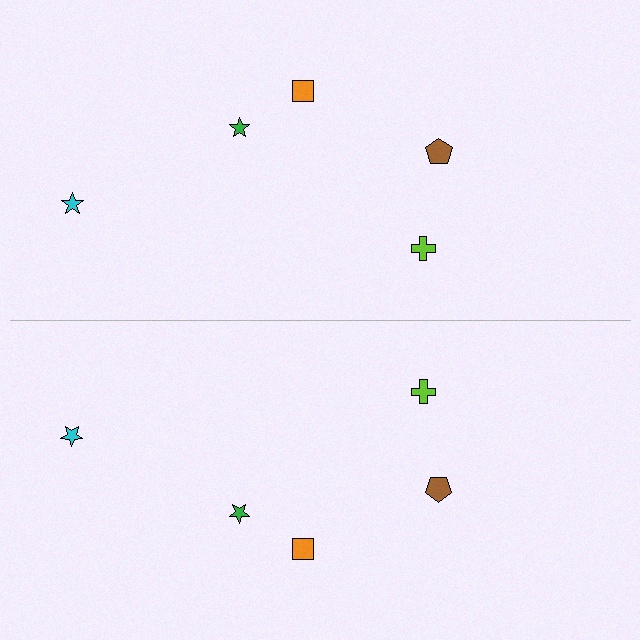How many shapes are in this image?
There are 10 shapes in this image.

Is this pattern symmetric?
Yes, this pattern has bilateral (reflection) symmetry.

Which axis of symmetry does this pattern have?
The pattern has a horizontal axis of symmetry running through the center of the image.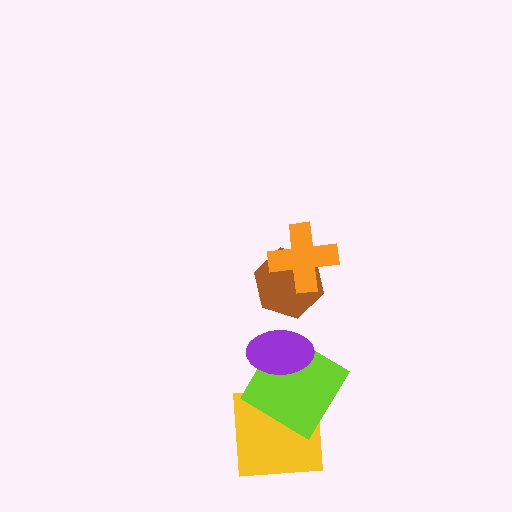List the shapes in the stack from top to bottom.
From top to bottom: the orange cross, the brown hexagon, the purple ellipse, the lime diamond, the yellow square.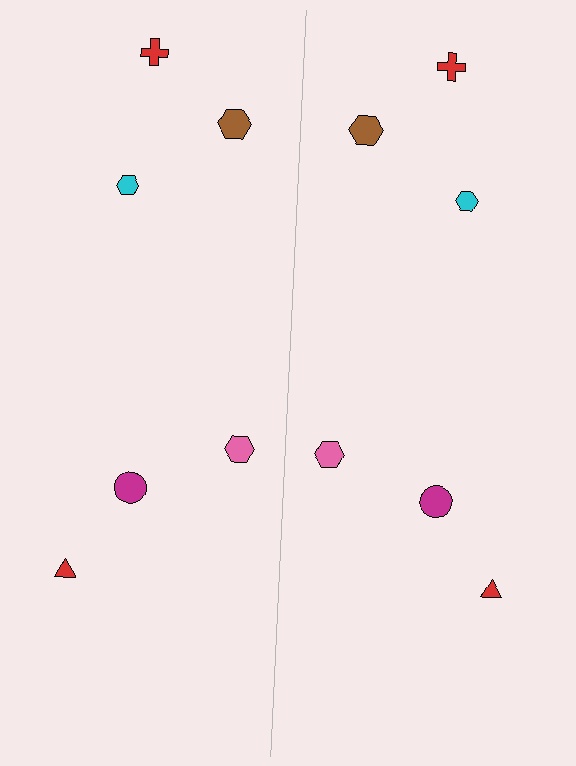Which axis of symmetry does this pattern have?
The pattern has a vertical axis of symmetry running through the center of the image.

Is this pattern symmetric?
Yes, this pattern has bilateral (reflection) symmetry.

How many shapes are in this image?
There are 12 shapes in this image.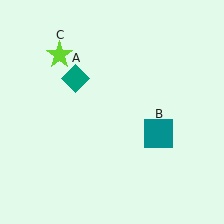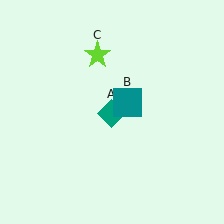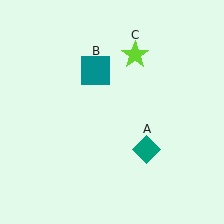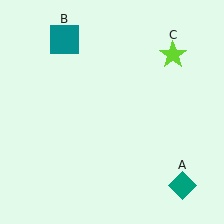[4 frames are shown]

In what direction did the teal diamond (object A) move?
The teal diamond (object A) moved down and to the right.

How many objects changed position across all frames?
3 objects changed position: teal diamond (object A), teal square (object B), lime star (object C).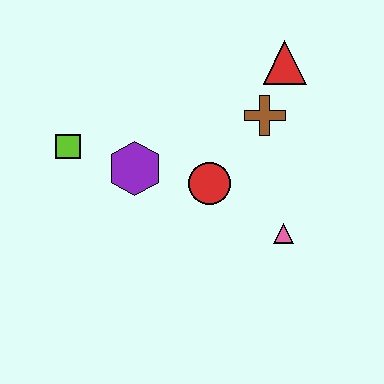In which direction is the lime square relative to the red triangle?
The lime square is to the left of the red triangle.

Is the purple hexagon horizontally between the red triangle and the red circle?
No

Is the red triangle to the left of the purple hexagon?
No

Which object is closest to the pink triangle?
The red circle is closest to the pink triangle.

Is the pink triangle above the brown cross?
No